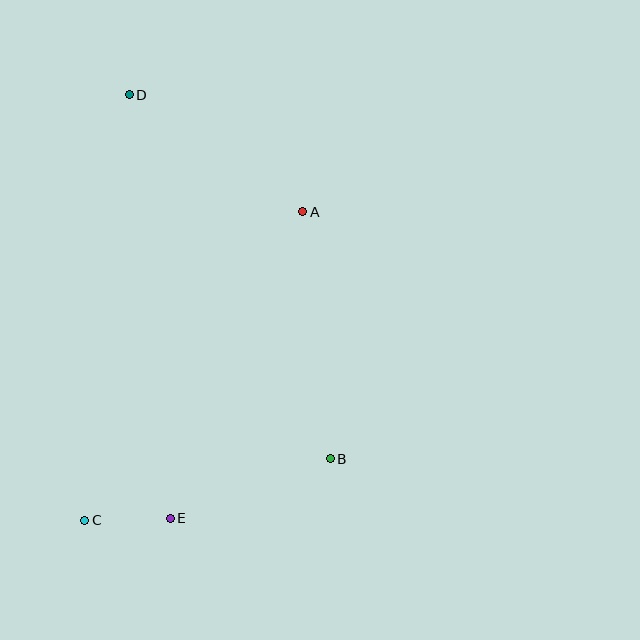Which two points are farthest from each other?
Points C and D are farthest from each other.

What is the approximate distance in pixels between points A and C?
The distance between A and C is approximately 377 pixels.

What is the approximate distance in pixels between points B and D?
The distance between B and D is approximately 416 pixels.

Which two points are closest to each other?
Points C and E are closest to each other.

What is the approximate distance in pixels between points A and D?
The distance between A and D is approximately 209 pixels.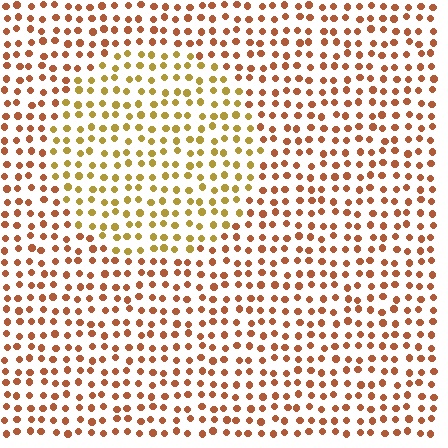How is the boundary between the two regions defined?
The boundary is defined purely by a slight shift in hue (about 32 degrees). Spacing, size, and orientation are identical on both sides.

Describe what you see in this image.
The image is filled with small brown elements in a uniform arrangement. A circle-shaped region is visible where the elements are tinted to a slightly different hue, forming a subtle color boundary.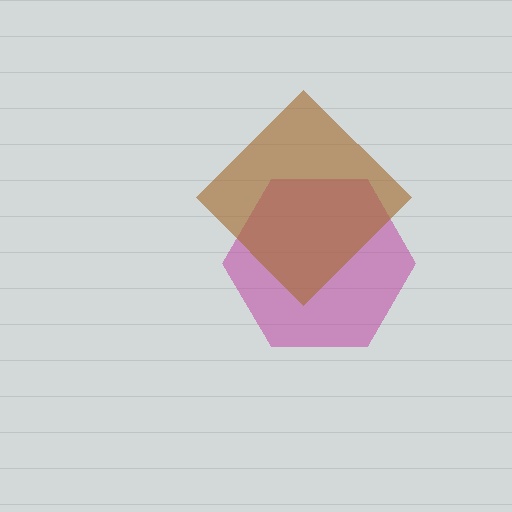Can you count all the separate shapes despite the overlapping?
Yes, there are 2 separate shapes.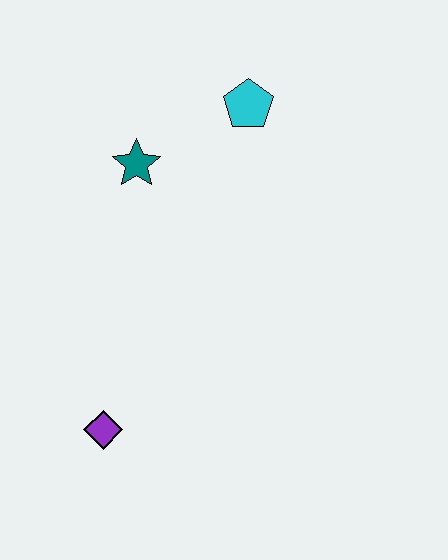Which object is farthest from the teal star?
The purple diamond is farthest from the teal star.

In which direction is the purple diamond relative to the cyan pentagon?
The purple diamond is below the cyan pentagon.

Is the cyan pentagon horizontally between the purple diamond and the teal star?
No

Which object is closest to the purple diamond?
The teal star is closest to the purple diamond.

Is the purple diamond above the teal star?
No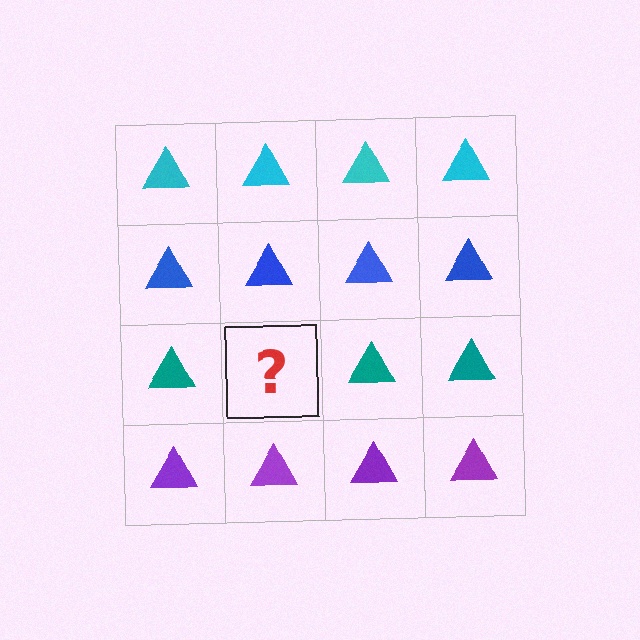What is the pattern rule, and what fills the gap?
The rule is that each row has a consistent color. The gap should be filled with a teal triangle.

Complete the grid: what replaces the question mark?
The question mark should be replaced with a teal triangle.